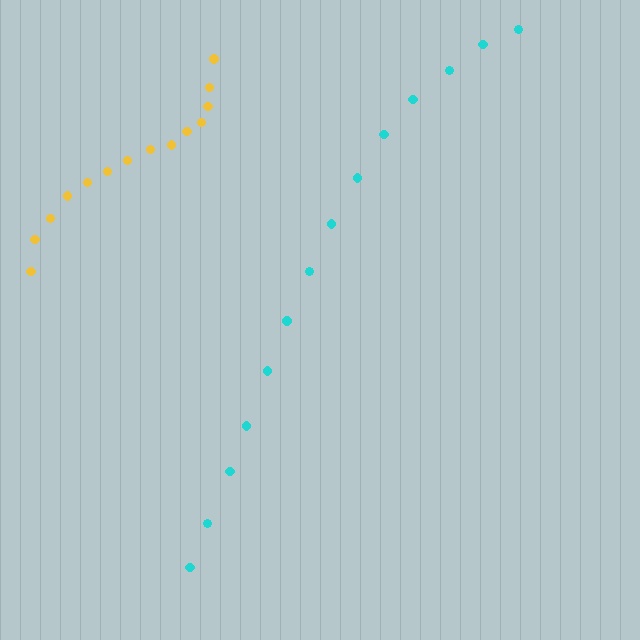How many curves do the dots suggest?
There are 2 distinct paths.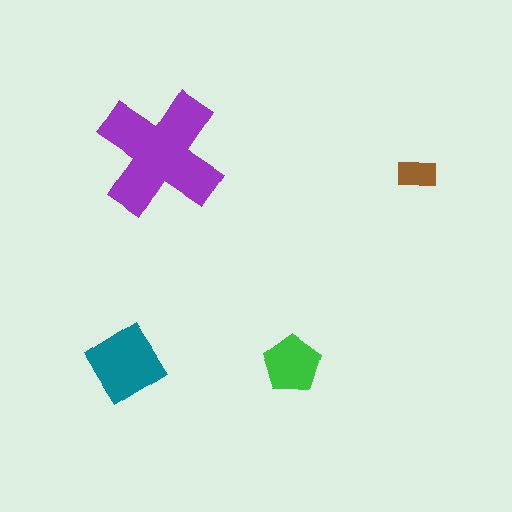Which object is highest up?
The purple cross is topmost.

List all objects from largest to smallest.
The purple cross, the teal diamond, the green pentagon, the brown rectangle.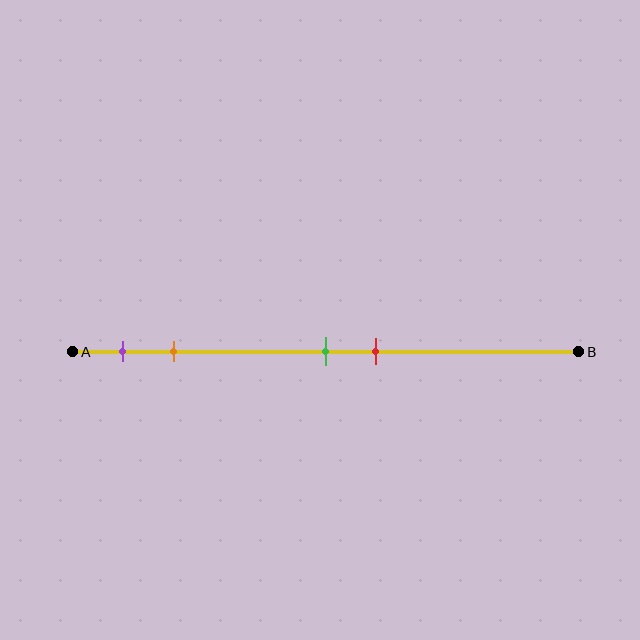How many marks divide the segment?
There are 4 marks dividing the segment.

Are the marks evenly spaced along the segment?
No, the marks are not evenly spaced.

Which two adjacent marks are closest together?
The green and red marks are the closest adjacent pair.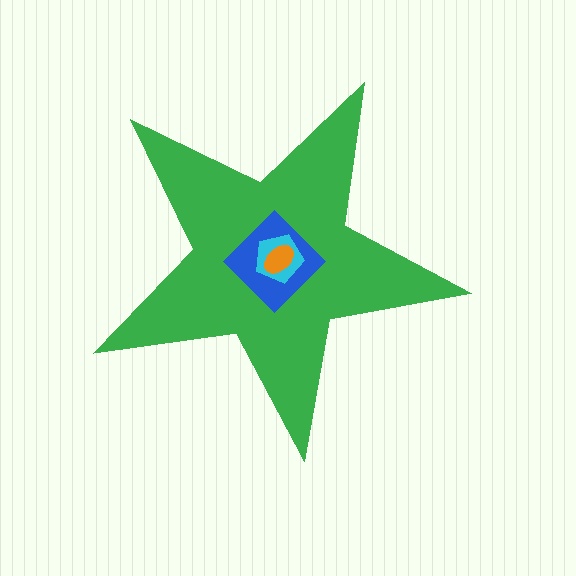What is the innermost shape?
The orange ellipse.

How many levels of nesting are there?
4.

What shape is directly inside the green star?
The blue diamond.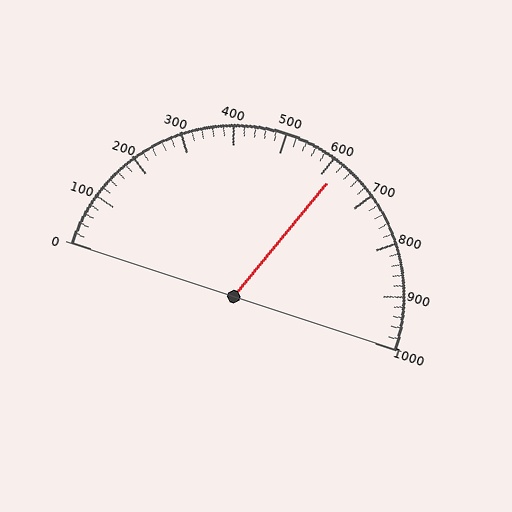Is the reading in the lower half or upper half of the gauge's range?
The reading is in the upper half of the range (0 to 1000).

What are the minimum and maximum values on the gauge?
The gauge ranges from 0 to 1000.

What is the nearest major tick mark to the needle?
The nearest major tick mark is 600.